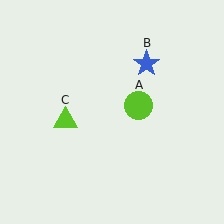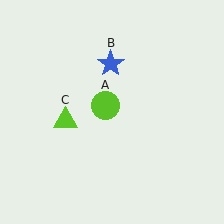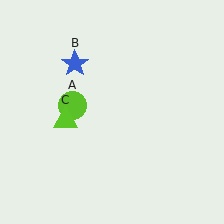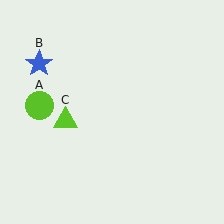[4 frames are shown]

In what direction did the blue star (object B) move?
The blue star (object B) moved left.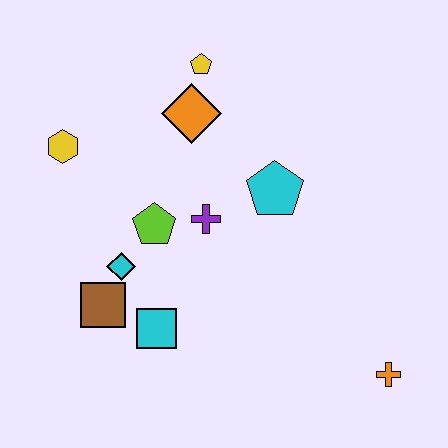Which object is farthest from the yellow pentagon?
The orange cross is farthest from the yellow pentagon.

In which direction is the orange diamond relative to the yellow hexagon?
The orange diamond is to the right of the yellow hexagon.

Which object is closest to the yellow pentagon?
The orange diamond is closest to the yellow pentagon.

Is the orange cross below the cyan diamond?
Yes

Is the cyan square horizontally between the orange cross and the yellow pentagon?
No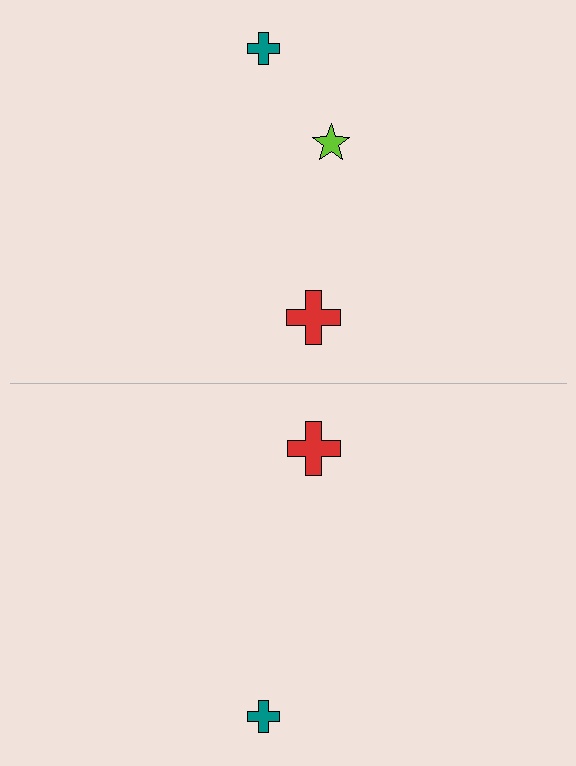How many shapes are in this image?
There are 5 shapes in this image.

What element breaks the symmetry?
A lime star is missing from the bottom side.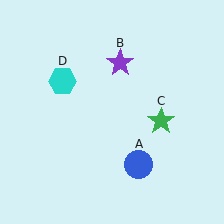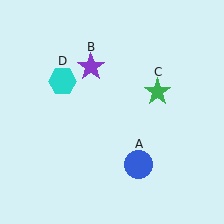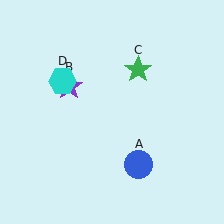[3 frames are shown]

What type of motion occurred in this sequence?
The purple star (object B), green star (object C) rotated counterclockwise around the center of the scene.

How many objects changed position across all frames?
2 objects changed position: purple star (object B), green star (object C).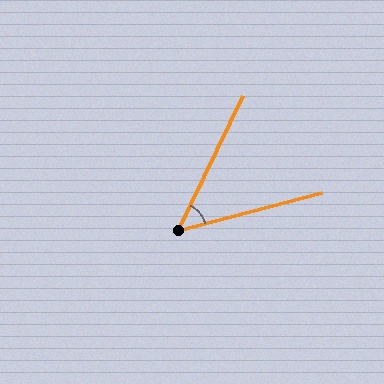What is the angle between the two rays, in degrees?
Approximately 50 degrees.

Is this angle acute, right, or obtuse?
It is acute.